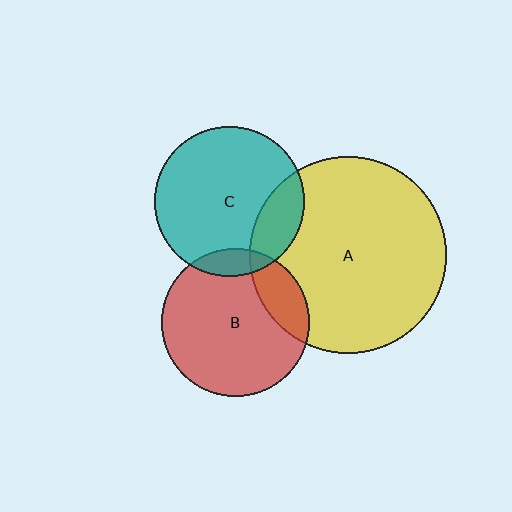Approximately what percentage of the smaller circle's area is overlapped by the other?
Approximately 20%.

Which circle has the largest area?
Circle A (yellow).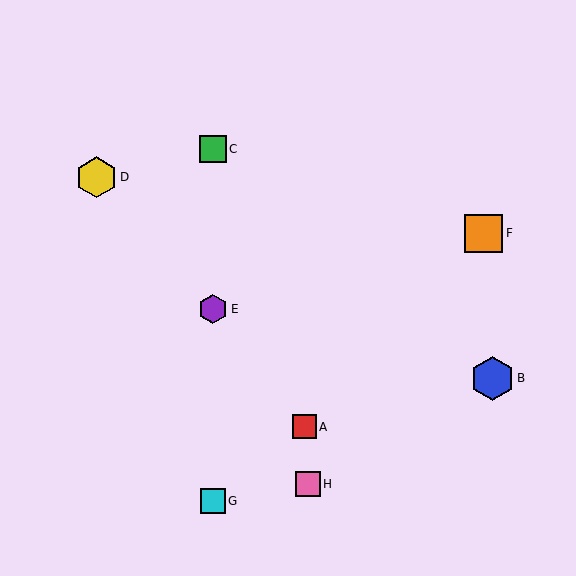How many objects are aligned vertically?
3 objects (C, E, G) are aligned vertically.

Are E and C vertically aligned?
Yes, both are at x≈213.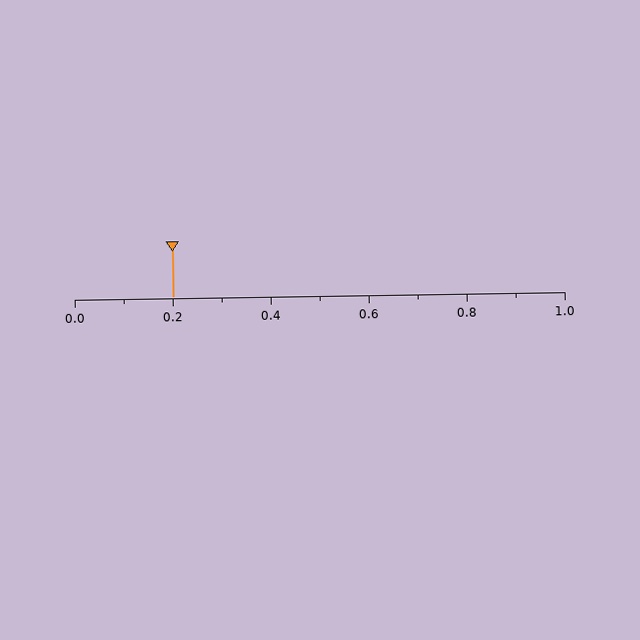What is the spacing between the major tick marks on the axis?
The major ticks are spaced 0.2 apart.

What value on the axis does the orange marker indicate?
The marker indicates approximately 0.2.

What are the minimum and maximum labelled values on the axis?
The axis runs from 0.0 to 1.0.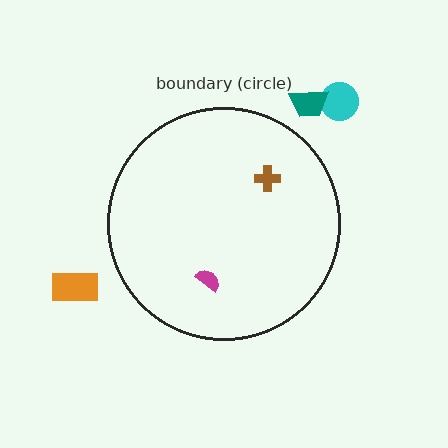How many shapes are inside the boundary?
2 inside, 3 outside.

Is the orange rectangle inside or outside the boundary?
Outside.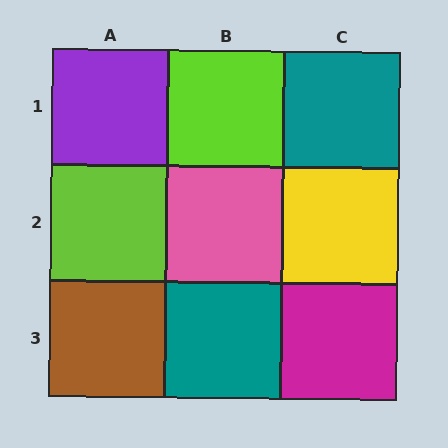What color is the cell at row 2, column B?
Pink.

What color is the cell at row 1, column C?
Teal.